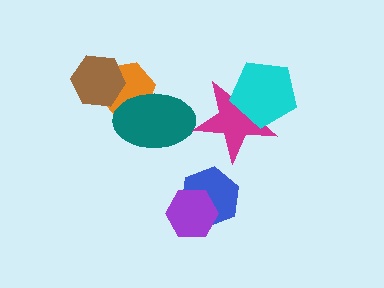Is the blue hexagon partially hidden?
Yes, it is partially covered by another shape.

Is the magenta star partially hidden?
Yes, it is partially covered by another shape.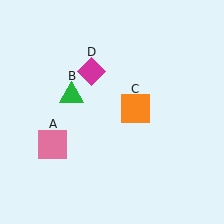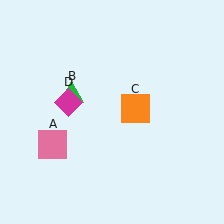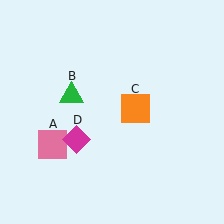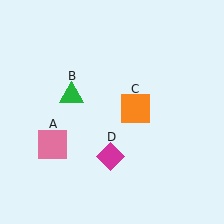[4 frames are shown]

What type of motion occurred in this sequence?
The magenta diamond (object D) rotated counterclockwise around the center of the scene.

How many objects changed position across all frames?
1 object changed position: magenta diamond (object D).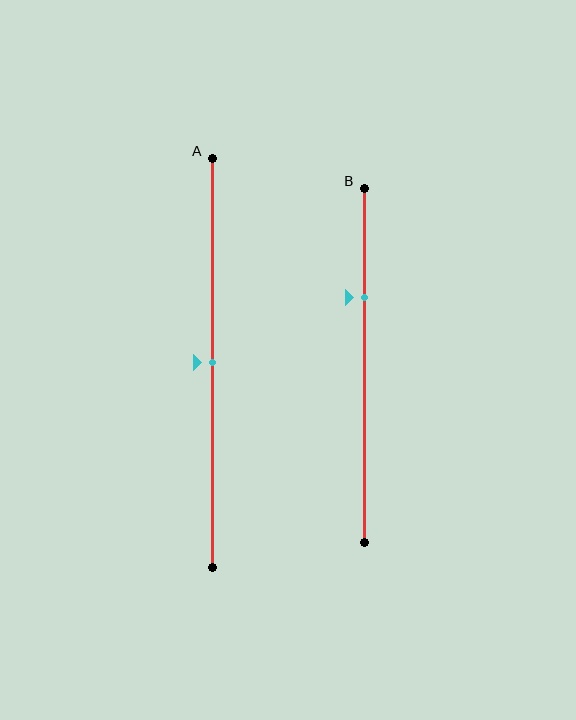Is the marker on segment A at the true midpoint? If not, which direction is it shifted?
Yes, the marker on segment A is at the true midpoint.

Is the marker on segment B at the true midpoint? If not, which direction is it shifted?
No, the marker on segment B is shifted upward by about 19% of the segment length.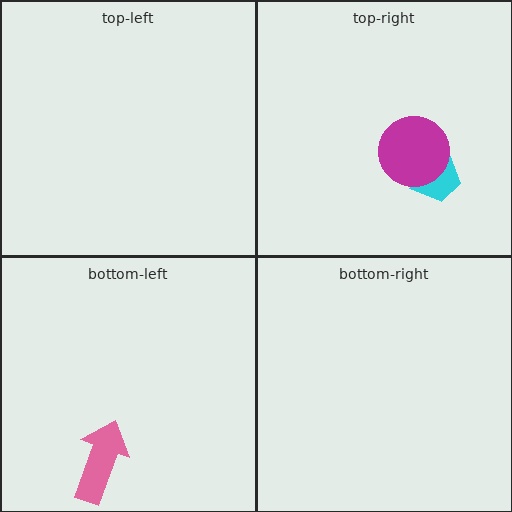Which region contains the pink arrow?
The bottom-left region.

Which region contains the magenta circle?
The top-right region.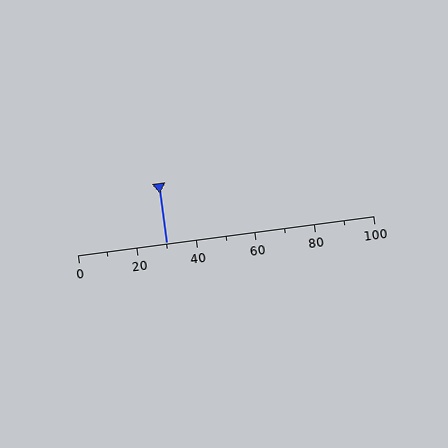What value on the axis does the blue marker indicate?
The marker indicates approximately 30.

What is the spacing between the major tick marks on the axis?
The major ticks are spaced 20 apart.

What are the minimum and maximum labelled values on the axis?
The axis runs from 0 to 100.